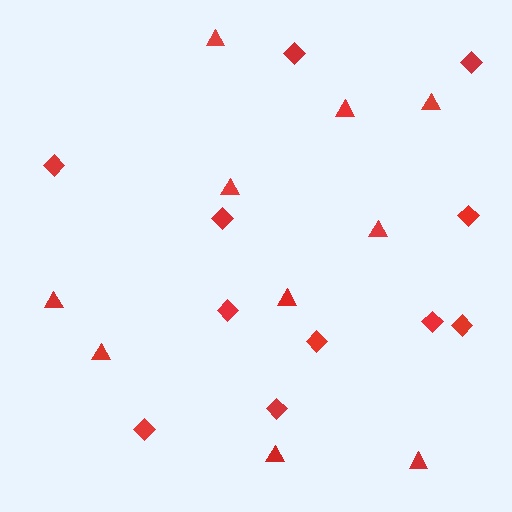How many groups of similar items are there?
There are 2 groups: one group of triangles (10) and one group of diamonds (11).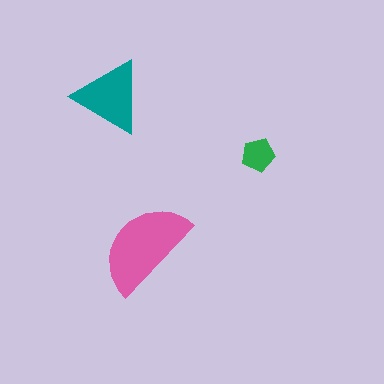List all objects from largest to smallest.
The pink semicircle, the teal triangle, the green pentagon.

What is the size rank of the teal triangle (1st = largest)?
2nd.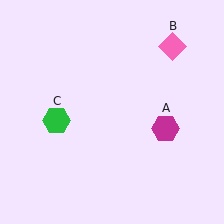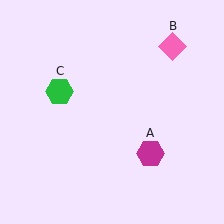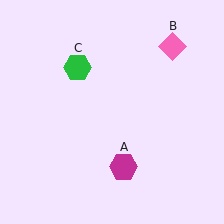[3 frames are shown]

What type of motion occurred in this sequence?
The magenta hexagon (object A), green hexagon (object C) rotated clockwise around the center of the scene.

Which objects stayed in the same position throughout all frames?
Pink diamond (object B) remained stationary.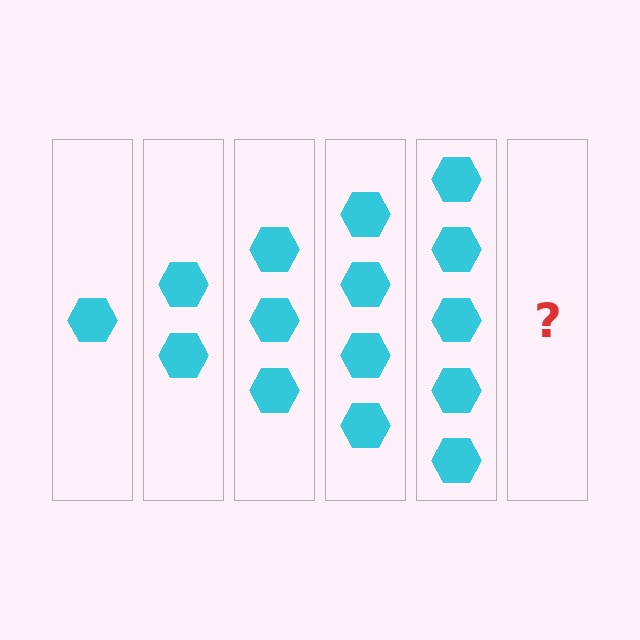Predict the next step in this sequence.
The next step is 6 hexagons.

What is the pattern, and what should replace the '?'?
The pattern is that each step adds one more hexagon. The '?' should be 6 hexagons.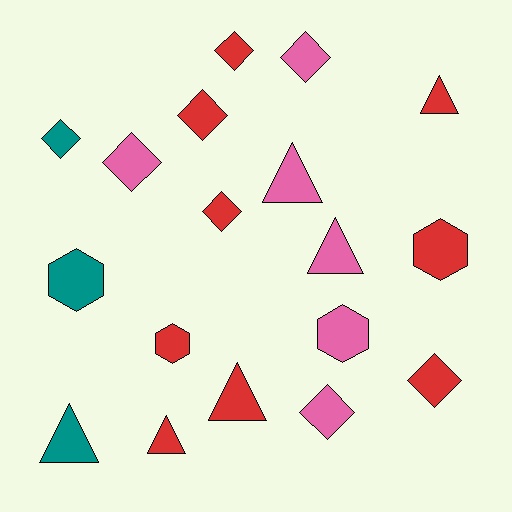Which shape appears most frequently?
Diamond, with 8 objects.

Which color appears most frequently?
Red, with 9 objects.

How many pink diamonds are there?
There are 3 pink diamonds.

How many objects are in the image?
There are 18 objects.